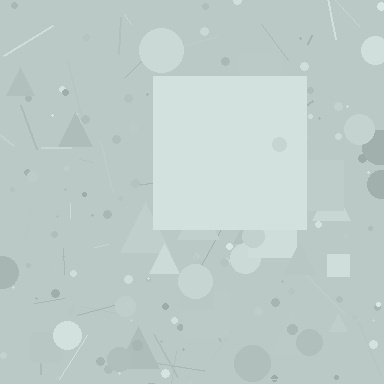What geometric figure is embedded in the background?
A square is embedded in the background.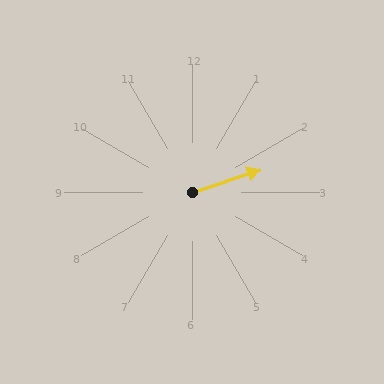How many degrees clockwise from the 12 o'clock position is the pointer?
Approximately 72 degrees.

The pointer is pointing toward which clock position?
Roughly 2 o'clock.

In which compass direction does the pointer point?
East.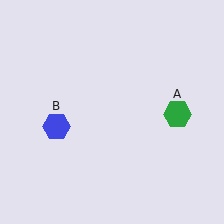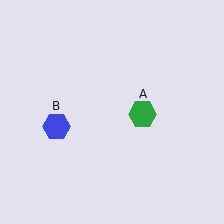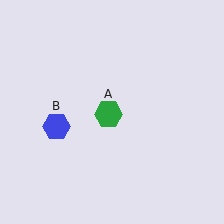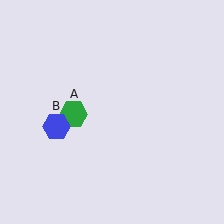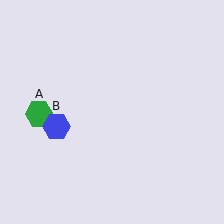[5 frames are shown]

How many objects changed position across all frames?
1 object changed position: green hexagon (object A).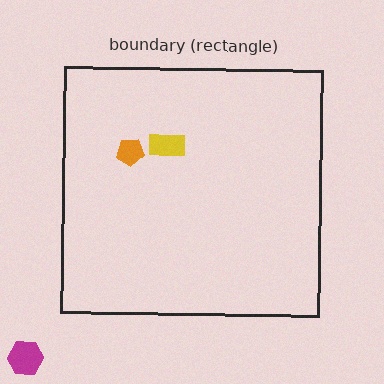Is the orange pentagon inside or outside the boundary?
Inside.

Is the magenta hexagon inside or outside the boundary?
Outside.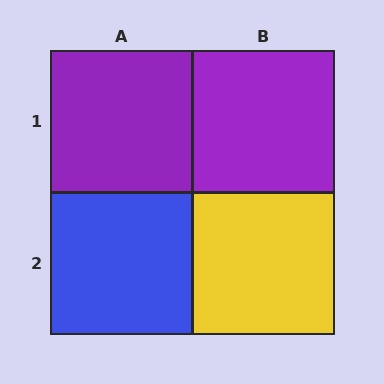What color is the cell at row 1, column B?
Purple.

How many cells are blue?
1 cell is blue.